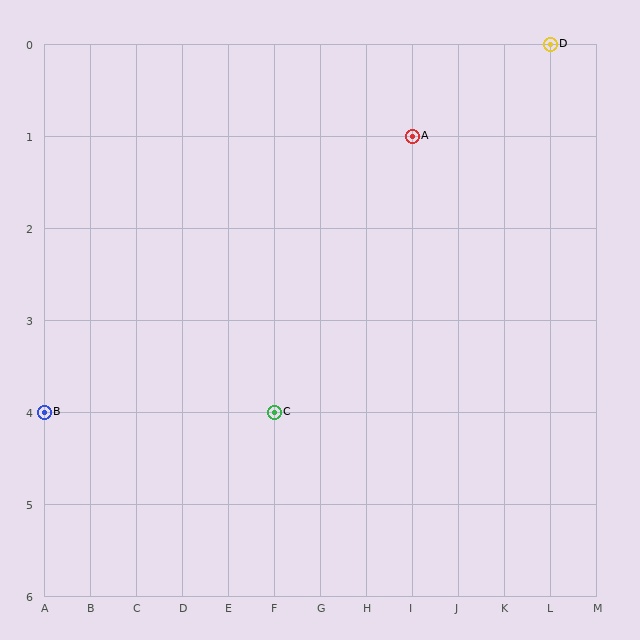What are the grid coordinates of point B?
Point B is at grid coordinates (A, 4).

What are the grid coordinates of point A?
Point A is at grid coordinates (I, 1).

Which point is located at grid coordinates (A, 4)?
Point B is at (A, 4).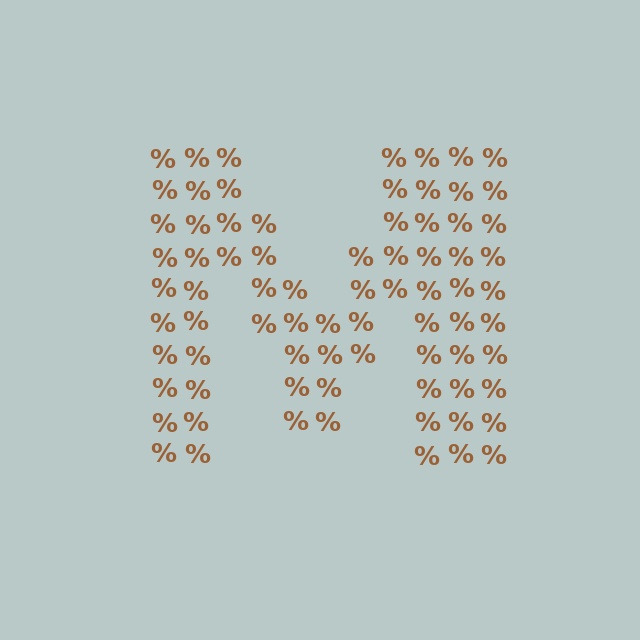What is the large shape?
The large shape is the letter M.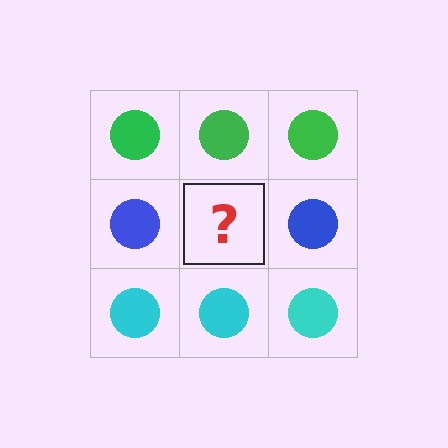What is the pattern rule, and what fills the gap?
The rule is that each row has a consistent color. The gap should be filled with a blue circle.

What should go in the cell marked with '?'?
The missing cell should contain a blue circle.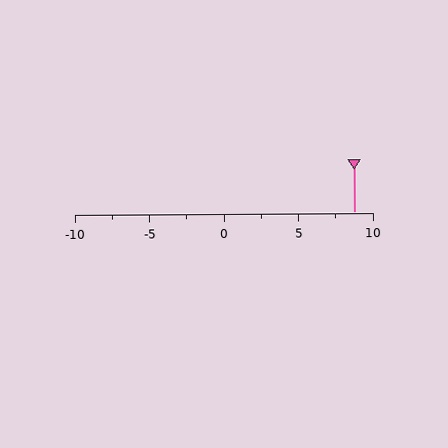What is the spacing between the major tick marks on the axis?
The major ticks are spaced 5 apart.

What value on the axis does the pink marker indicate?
The marker indicates approximately 8.8.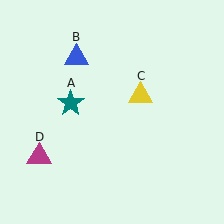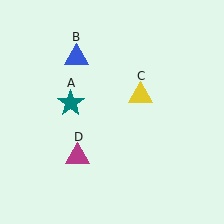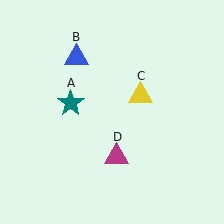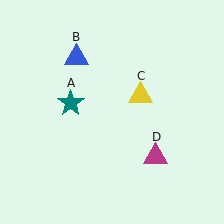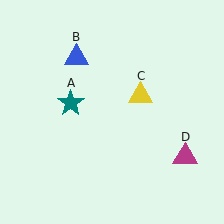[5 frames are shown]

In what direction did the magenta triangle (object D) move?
The magenta triangle (object D) moved right.